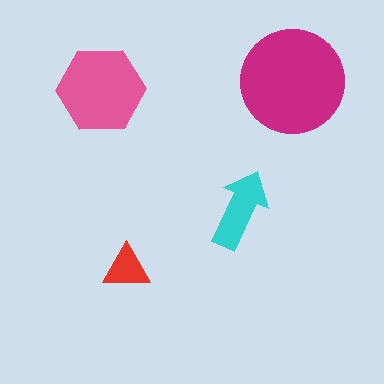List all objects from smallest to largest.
The red triangle, the cyan arrow, the pink hexagon, the magenta circle.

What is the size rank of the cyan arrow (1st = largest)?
3rd.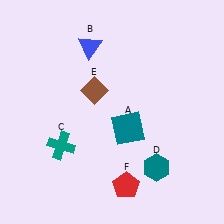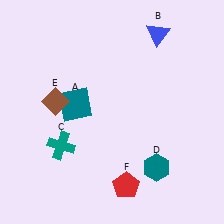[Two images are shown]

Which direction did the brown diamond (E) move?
The brown diamond (E) moved left.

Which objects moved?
The objects that moved are: the teal square (A), the blue triangle (B), the brown diamond (E).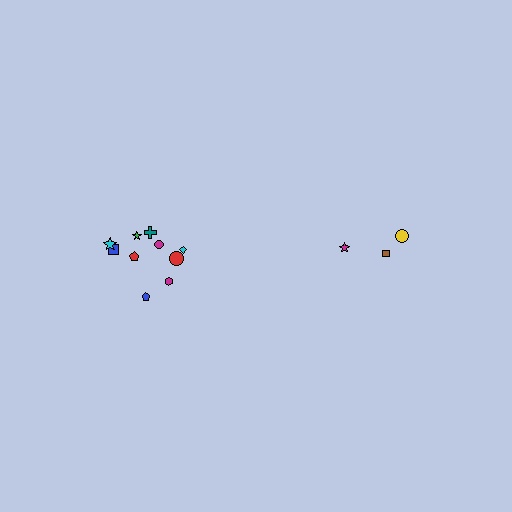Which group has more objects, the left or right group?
The left group.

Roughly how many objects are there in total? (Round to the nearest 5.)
Roughly 15 objects in total.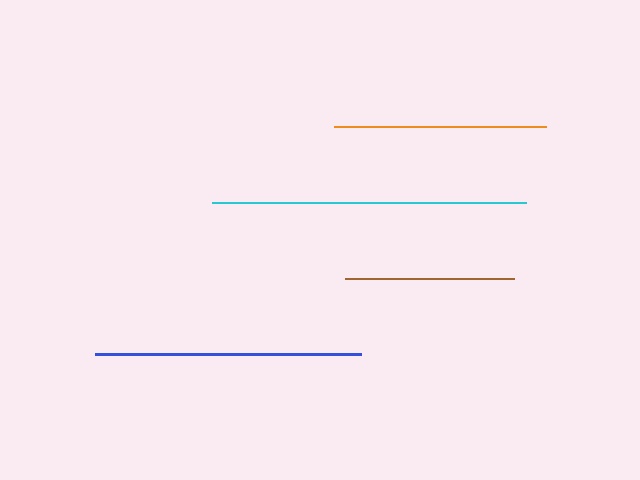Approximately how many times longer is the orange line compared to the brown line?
The orange line is approximately 1.3 times the length of the brown line.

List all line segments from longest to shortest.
From longest to shortest: cyan, blue, orange, brown.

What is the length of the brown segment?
The brown segment is approximately 169 pixels long.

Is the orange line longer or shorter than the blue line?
The blue line is longer than the orange line.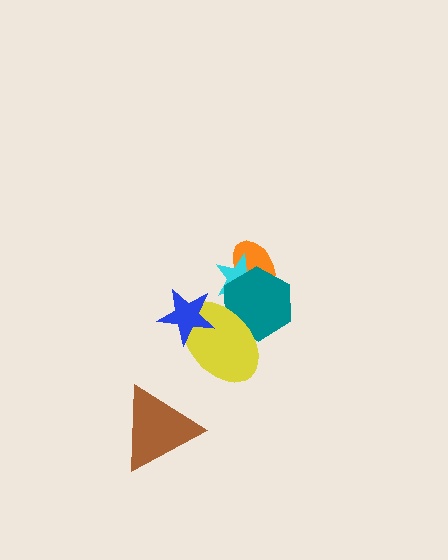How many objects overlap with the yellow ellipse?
2 objects overlap with the yellow ellipse.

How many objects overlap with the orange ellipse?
2 objects overlap with the orange ellipse.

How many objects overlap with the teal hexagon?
3 objects overlap with the teal hexagon.